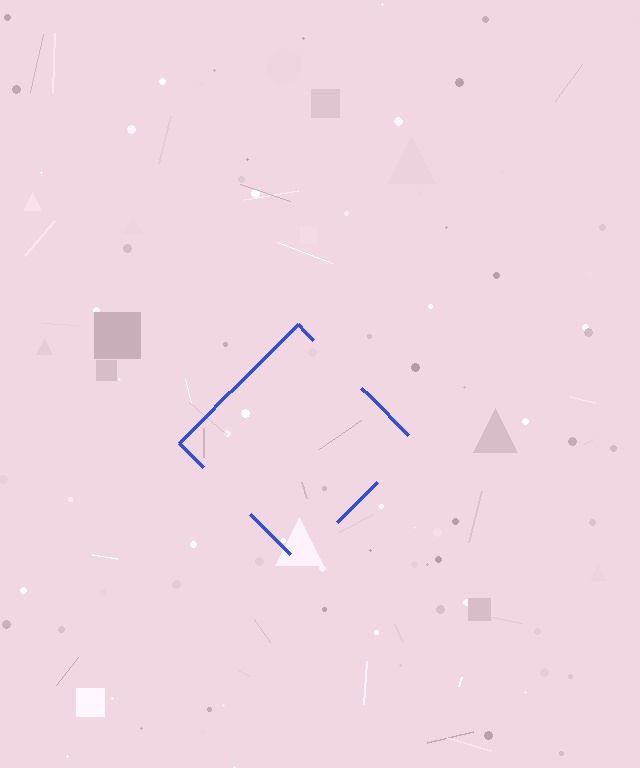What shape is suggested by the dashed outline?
The dashed outline suggests a diamond.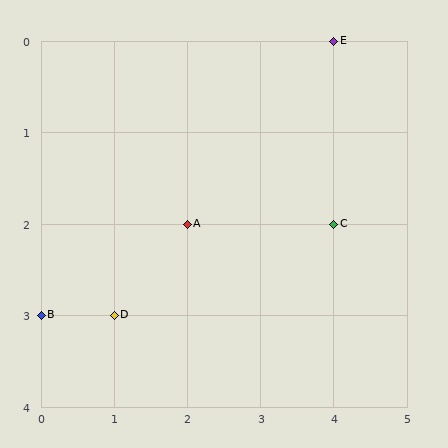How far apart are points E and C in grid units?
Points E and C are 2 rows apart.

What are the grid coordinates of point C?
Point C is at grid coordinates (4, 2).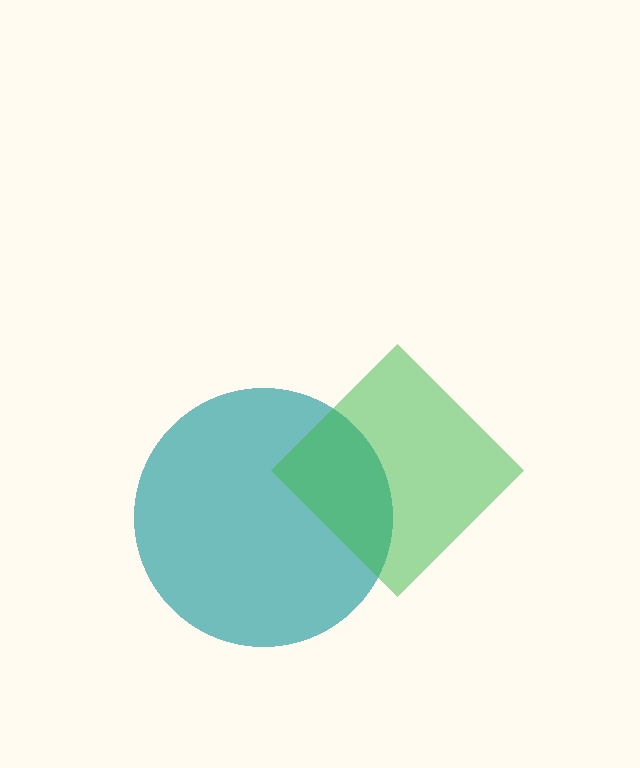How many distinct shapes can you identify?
There are 2 distinct shapes: a teal circle, a green diamond.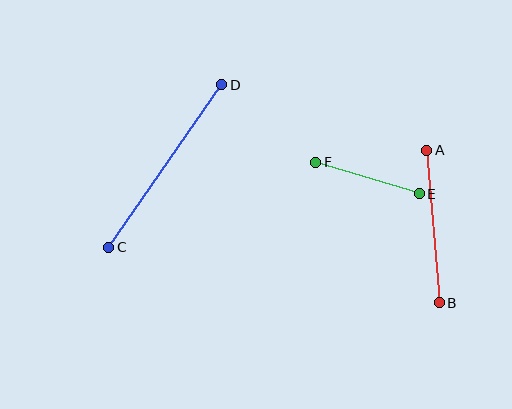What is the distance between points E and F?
The distance is approximately 108 pixels.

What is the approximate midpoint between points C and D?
The midpoint is at approximately (165, 166) pixels.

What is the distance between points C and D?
The distance is approximately 198 pixels.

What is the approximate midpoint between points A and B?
The midpoint is at approximately (433, 226) pixels.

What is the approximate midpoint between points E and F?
The midpoint is at approximately (367, 178) pixels.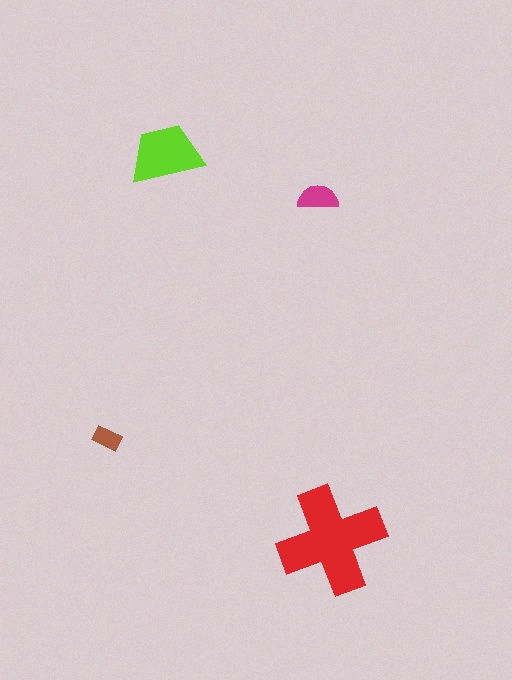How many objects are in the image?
There are 4 objects in the image.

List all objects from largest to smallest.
The red cross, the lime trapezoid, the magenta semicircle, the brown rectangle.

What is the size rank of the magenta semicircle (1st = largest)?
3rd.